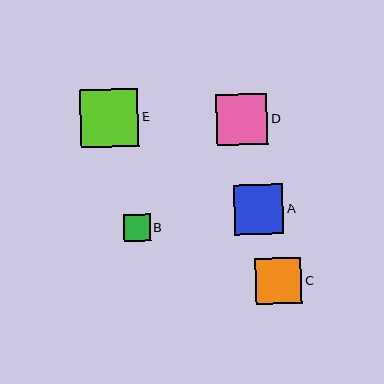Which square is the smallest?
Square B is the smallest with a size of approximately 27 pixels.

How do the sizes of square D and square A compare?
Square D and square A are approximately the same size.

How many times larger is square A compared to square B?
Square A is approximately 1.8 times the size of square B.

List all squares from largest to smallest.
From largest to smallest: E, D, A, C, B.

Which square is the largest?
Square E is the largest with a size of approximately 58 pixels.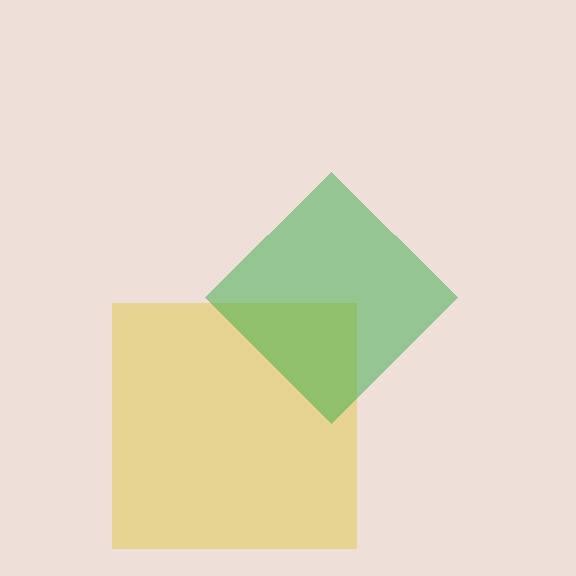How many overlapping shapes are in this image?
There are 2 overlapping shapes in the image.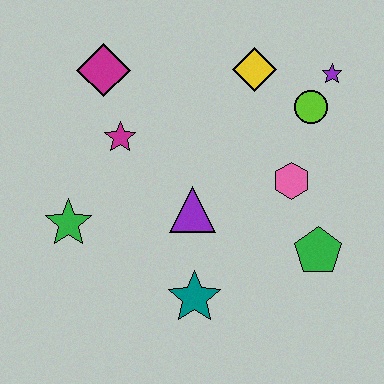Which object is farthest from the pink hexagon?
The green star is farthest from the pink hexagon.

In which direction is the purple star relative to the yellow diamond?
The purple star is to the right of the yellow diamond.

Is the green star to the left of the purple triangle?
Yes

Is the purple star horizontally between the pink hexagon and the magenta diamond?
No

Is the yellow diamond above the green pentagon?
Yes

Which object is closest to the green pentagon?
The pink hexagon is closest to the green pentagon.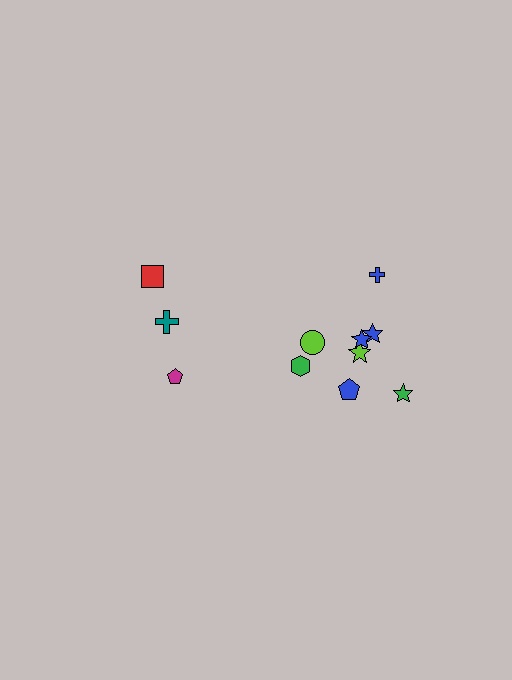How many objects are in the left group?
There are 3 objects.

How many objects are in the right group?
There are 8 objects.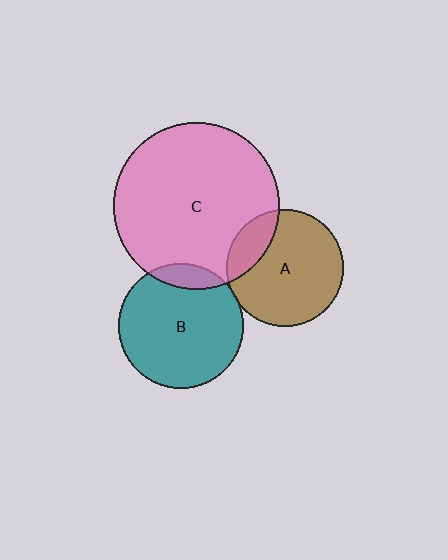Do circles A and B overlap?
Yes.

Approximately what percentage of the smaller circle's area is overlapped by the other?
Approximately 5%.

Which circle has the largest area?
Circle C (pink).